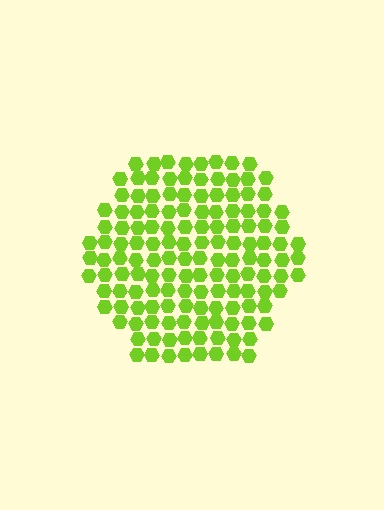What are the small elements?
The small elements are hexagons.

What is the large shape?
The large shape is a hexagon.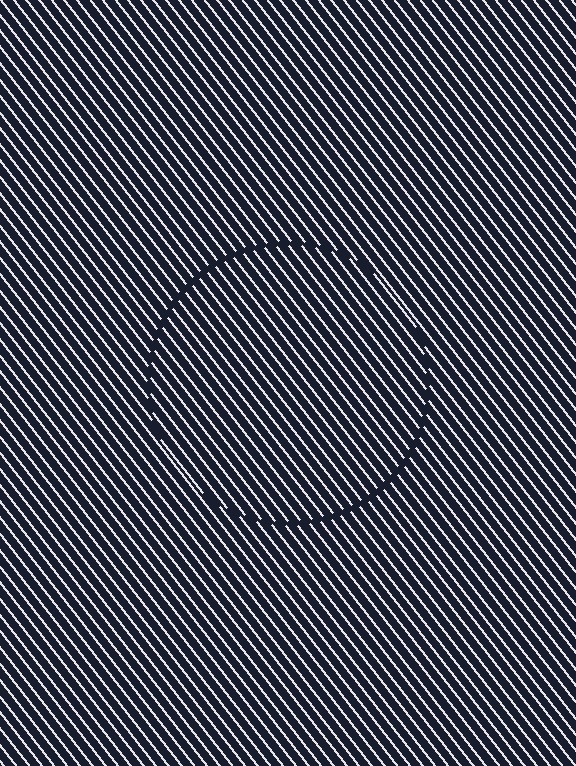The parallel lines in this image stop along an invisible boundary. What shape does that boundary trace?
An illusory circle. The interior of the shape contains the same grating, shifted by half a period — the contour is defined by the phase discontinuity where line-ends from the inner and outer gratings abut.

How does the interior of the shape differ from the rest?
The interior of the shape contains the same grating, shifted by half a period — the contour is defined by the phase discontinuity where line-ends from the inner and outer gratings abut.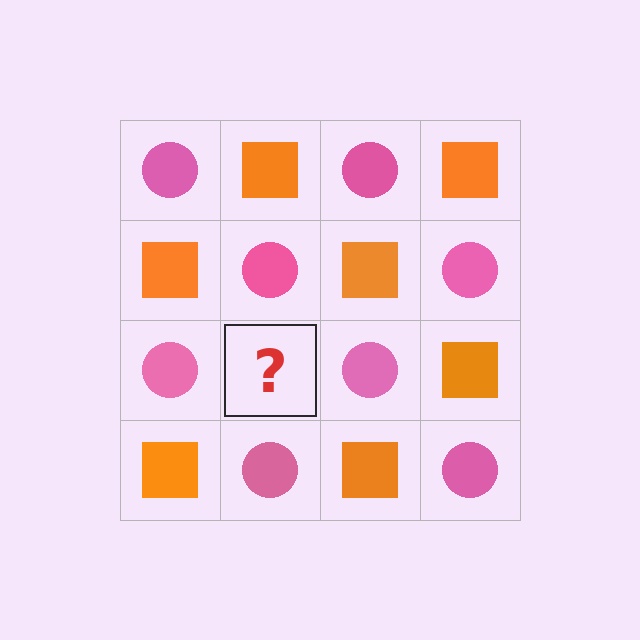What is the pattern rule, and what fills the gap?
The rule is that it alternates pink circle and orange square in a checkerboard pattern. The gap should be filled with an orange square.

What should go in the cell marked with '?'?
The missing cell should contain an orange square.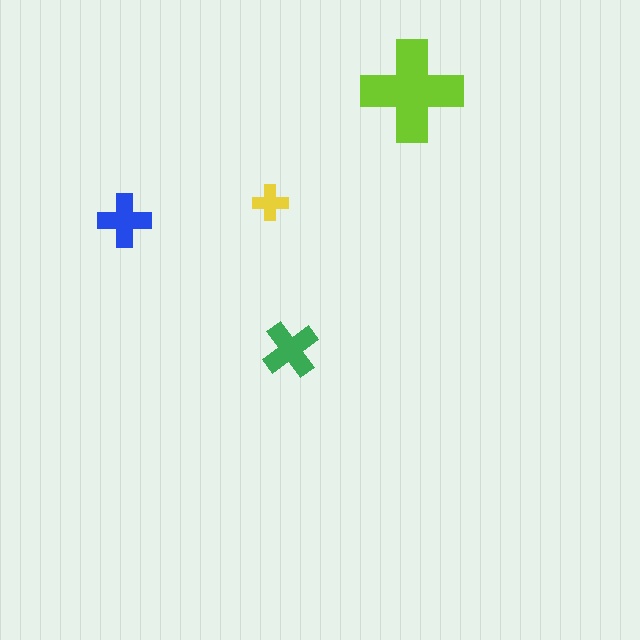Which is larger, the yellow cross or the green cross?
The green one.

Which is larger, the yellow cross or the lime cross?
The lime one.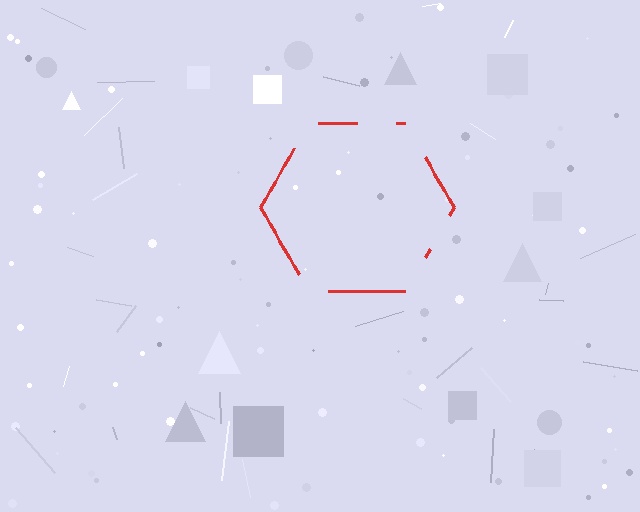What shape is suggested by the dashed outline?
The dashed outline suggests a hexagon.